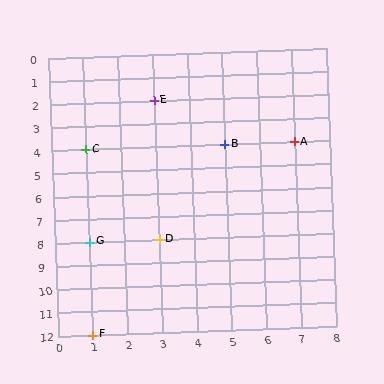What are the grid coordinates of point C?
Point C is at grid coordinates (1, 4).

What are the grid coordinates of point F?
Point F is at grid coordinates (1, 12).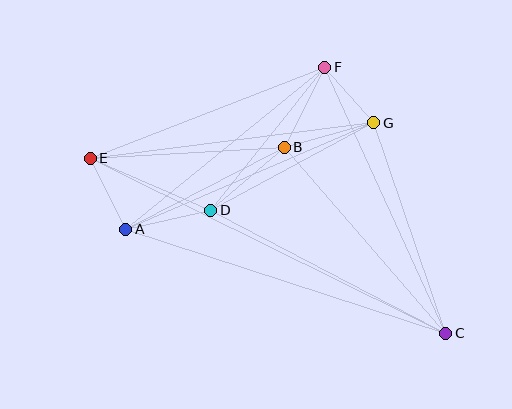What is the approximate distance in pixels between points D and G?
The distance between D and G is approximately 185 pixels.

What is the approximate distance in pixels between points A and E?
The distance between A and E is approximately 79 pixels.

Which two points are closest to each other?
Points F and G are closest to each other.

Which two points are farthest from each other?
Points C and E are farthest from each other.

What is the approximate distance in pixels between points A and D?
The distance between A and D is approximately 87 pixels.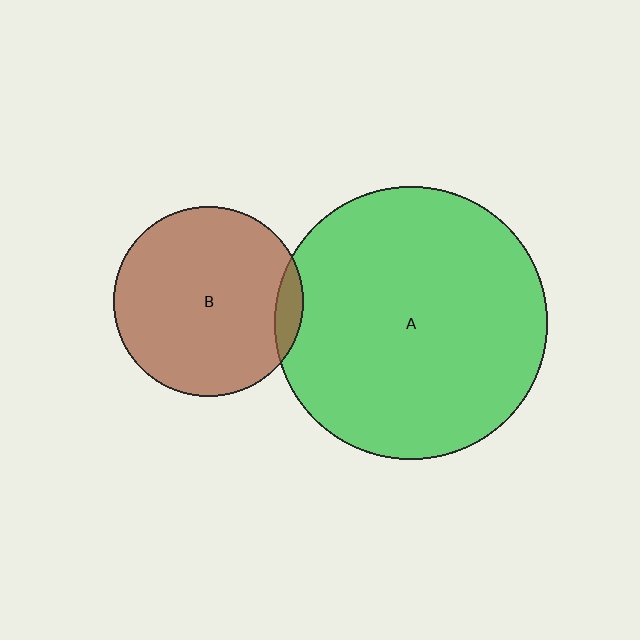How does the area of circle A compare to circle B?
Approximately 2.1 times.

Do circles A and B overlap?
Yes.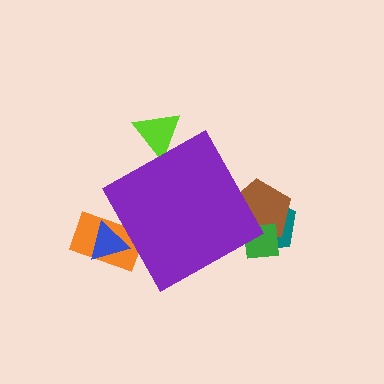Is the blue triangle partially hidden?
Yes, the blue triangle is partially hidden behind the purple diamond.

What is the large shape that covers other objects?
A purple diamond.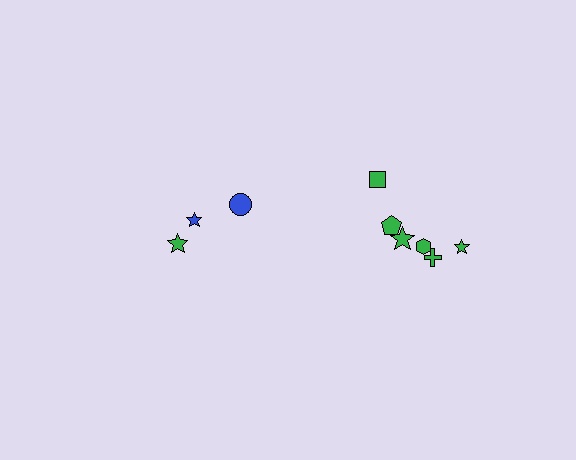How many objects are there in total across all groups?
There are 9 objects.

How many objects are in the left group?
There are 3 objects.